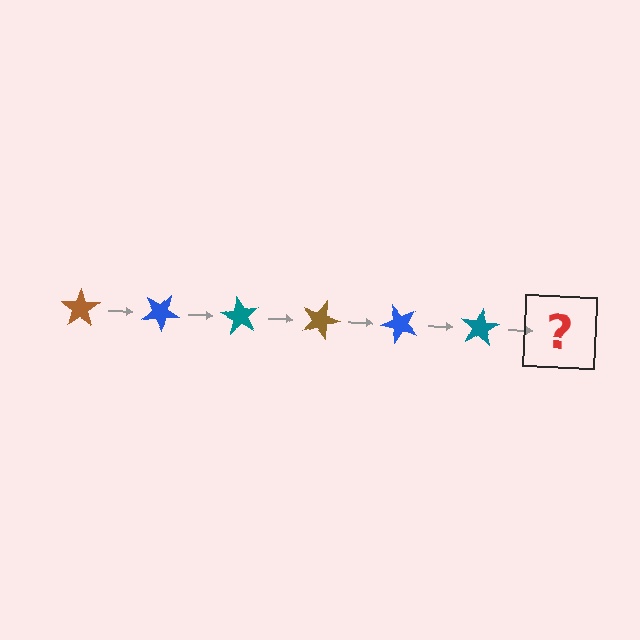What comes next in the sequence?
The next element should be a brown star, rotated 180 degrees from the start.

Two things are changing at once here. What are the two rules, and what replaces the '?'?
The two rules are that it rotates 30 degrees each step and the color cycles through brown, blue, and teal. The '?' should be a brown star, rotated 180 degrees from the start.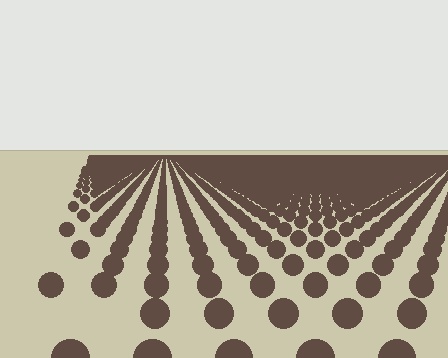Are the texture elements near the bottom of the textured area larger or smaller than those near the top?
Larger. Near the bottom, elements are closer to the viewer and appear at a bigger on-screen size.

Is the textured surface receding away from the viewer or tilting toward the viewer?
The surface is receding away from the viewer. Texture elements get smaller and denser toward the top.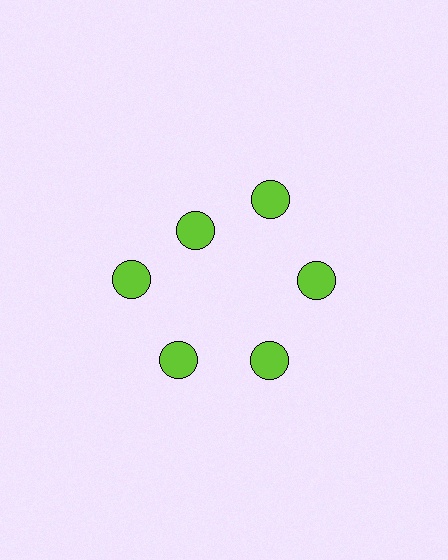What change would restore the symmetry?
The symmetry would be restored by moving it outward, back onto the ring so that all 6 circles sit at equal angles and equal distance from the center.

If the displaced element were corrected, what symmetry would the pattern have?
It would have 6-fold rotational symmetry — the pattern would map onto itself every 60 degrees.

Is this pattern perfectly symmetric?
No. The 6 lime circles are arranged in a ring, but one element near the 11 o'clock position is pulled inward toward the center, breaking the 6-fold rotational symmetry.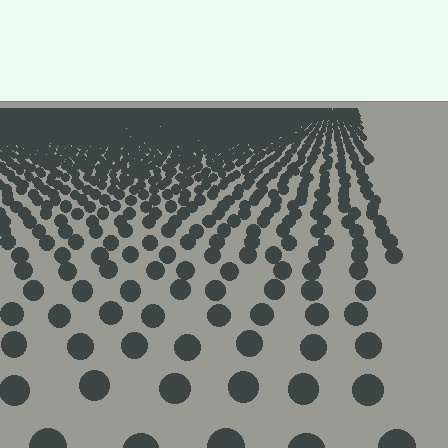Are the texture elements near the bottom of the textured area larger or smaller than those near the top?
Larger. Near the bottom, elements are closer to the viewer and appear at a bigger on-screen size.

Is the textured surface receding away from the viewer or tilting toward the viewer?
The surface is receding away from the viewer. Texture elements get smaller and denser toward the top.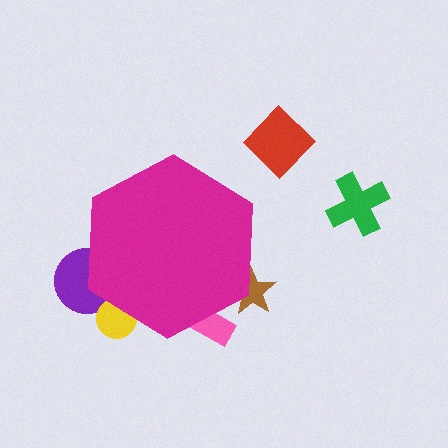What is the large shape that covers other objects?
A magenta hexagon.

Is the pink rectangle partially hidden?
Yes, the pink rectangle is partially hidden behind the magenta hexagon.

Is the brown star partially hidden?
Yes, the brown star is partially hidden behind the magenta hexagon.